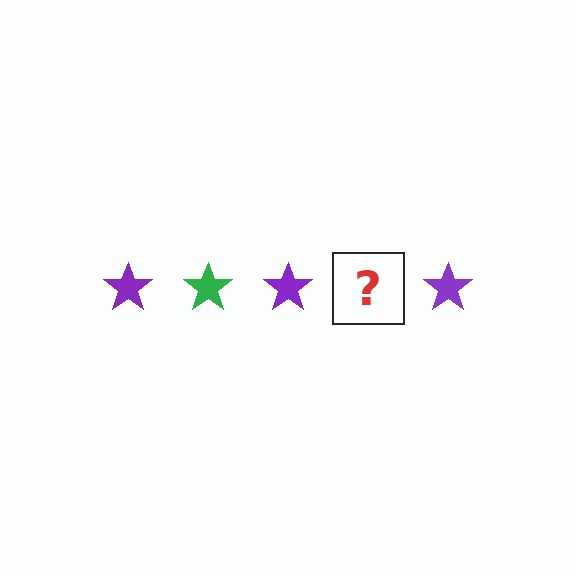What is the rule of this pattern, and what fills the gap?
The rule is that the pattern cycles through purple, green stars. The gap should be filled with a green star.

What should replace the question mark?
The question mark should be replaced with a green star.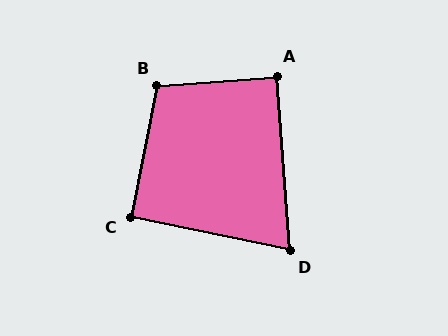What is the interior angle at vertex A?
Approximately 90 degrees (approximately right).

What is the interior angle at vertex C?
Approximately 90 degrees (approximately right).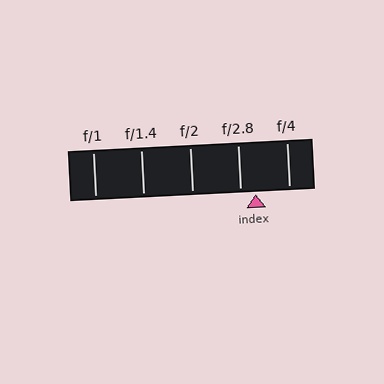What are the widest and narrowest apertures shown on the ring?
The widest aperture shown is f/1 and the narrowest is f/4.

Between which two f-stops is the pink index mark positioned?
The index mark is between f/2.8 and f/4.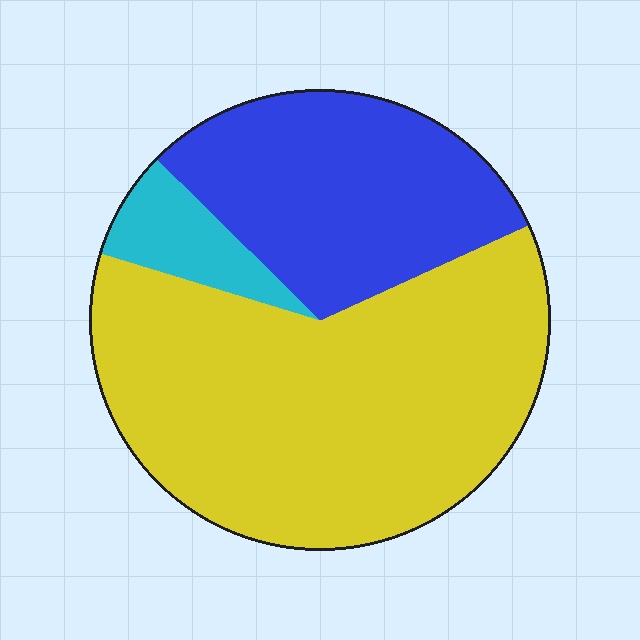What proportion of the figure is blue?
Blue takes up between a quarter and a half of the figure.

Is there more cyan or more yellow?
Yellow.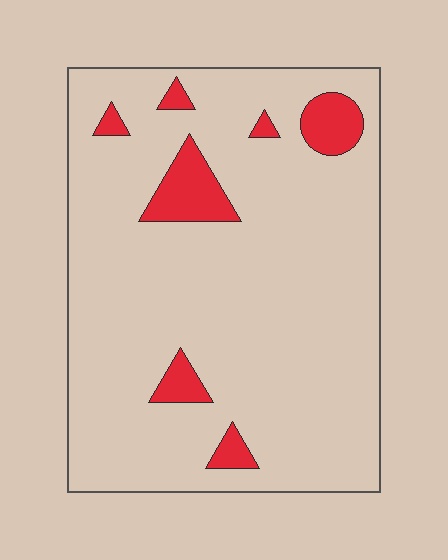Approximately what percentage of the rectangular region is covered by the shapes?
Approximately 10%.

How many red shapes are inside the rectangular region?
7.